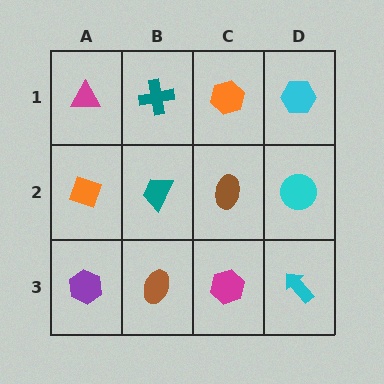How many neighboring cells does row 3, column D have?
2.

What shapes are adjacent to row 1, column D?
A cyan circle (row 2, column D), an orange hexagon (row 1, column C).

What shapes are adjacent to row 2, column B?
A teal cross (row 1, column B), a brown ellipse (row 3, column B), an orange diamond (row 2, column A), a brown ellipse (row 2, column C).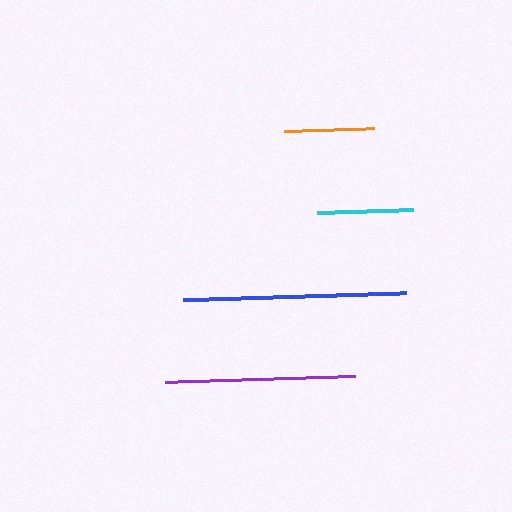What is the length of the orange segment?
The orange segment is approximately 91 pixels long.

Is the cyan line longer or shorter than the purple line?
The purple line is longer than the cyan line.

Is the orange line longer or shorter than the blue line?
The blue line is longer than the orange line.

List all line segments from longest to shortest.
From longest to shortest: blue, purple, cyan, orange.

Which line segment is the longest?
The blue line is the longest at approximately 223 pixels.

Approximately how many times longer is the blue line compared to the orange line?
The blue line is approximately 2.5 times the length of the orange line.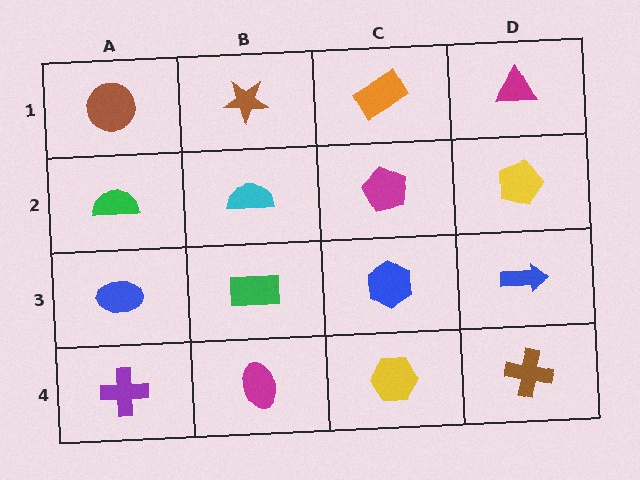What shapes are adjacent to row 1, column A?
A green semicircle (row 2, column A), a brown star (row 1, column B).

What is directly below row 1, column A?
A green semicircle.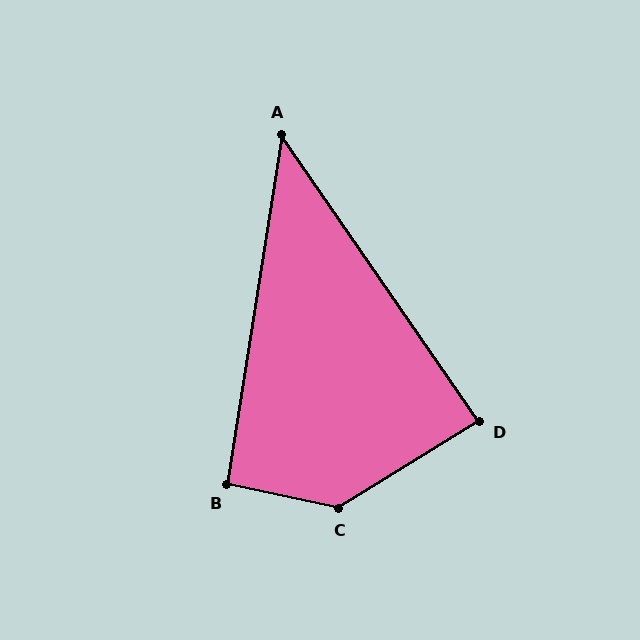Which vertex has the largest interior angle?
C, at approximately 136 degrees.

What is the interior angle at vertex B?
Approximately 93 degrees (approximately right).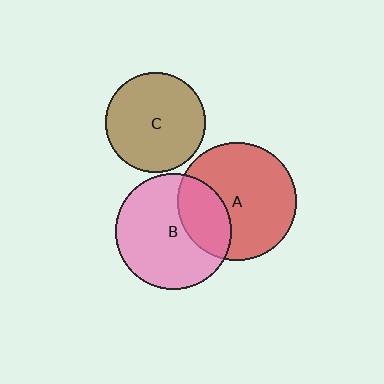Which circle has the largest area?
Circle A (red).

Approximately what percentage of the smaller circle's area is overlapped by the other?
Approximately 30%.